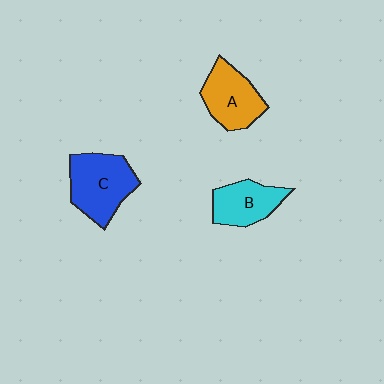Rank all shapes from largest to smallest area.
From largest to smallest: C (blue), A (orange), B (cyan).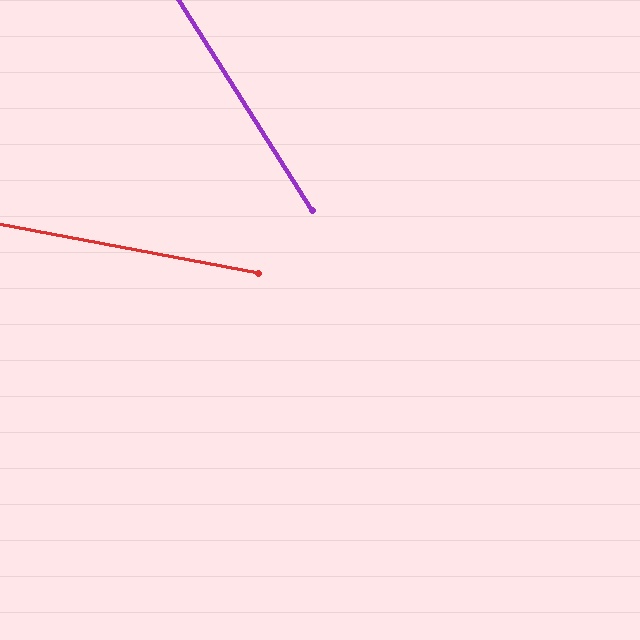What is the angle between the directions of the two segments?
Approximately 47 degrees.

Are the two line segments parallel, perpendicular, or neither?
Neither parallel nor perpendicular — they differ by about 47°.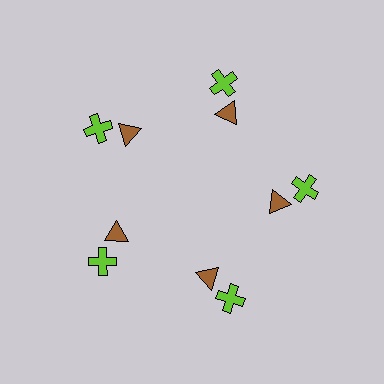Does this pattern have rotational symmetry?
Yes, this pattern has 5-fold rotational symmetry. It looks the same after rotating 72 degrees around the center.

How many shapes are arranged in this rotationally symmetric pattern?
There are 10 shapes, arranged in 5 groups of 2.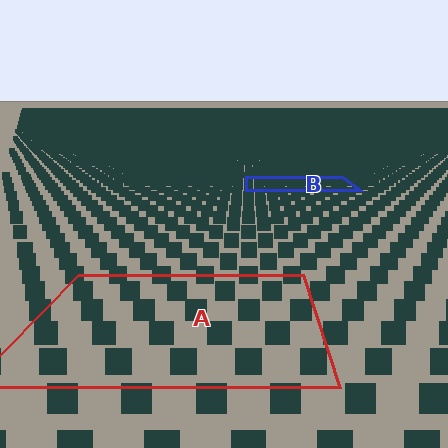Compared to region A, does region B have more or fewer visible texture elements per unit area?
Region B has more texture elements per unit area — they are packed more densely because it is farther away.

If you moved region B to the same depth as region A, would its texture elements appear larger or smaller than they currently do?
They would appear larger. At a closer depth, the same texture elements are projected at a bigger on-screen size.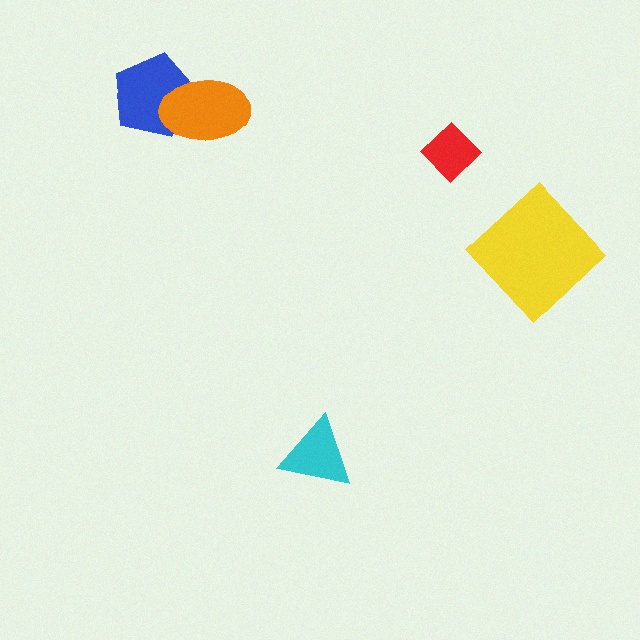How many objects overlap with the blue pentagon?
1 object overlaps with the blue pentagon.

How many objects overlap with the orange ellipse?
1 object overlaps with the orange ellipse.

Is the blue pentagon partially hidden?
Yes, it is partially covered by another shape.